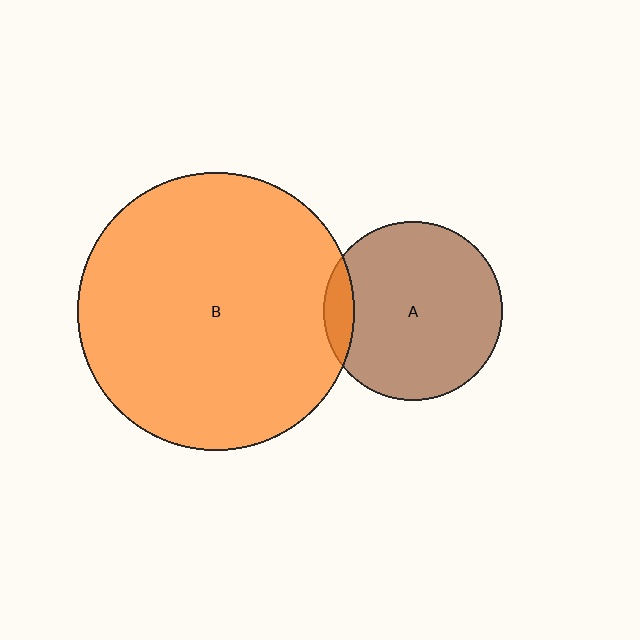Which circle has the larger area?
Circle B (orange).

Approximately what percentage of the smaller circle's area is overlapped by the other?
Approximately 10%.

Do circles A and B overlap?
Yes.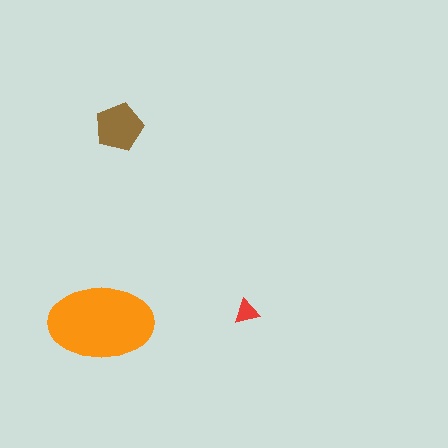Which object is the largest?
The orange ellipse.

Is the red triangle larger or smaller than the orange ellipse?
Smaller.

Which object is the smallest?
The red triangle.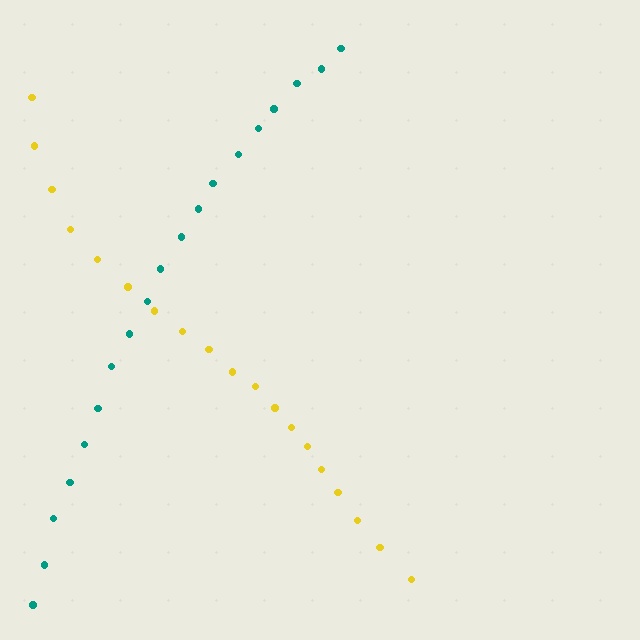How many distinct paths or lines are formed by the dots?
There are 2 distinct paths.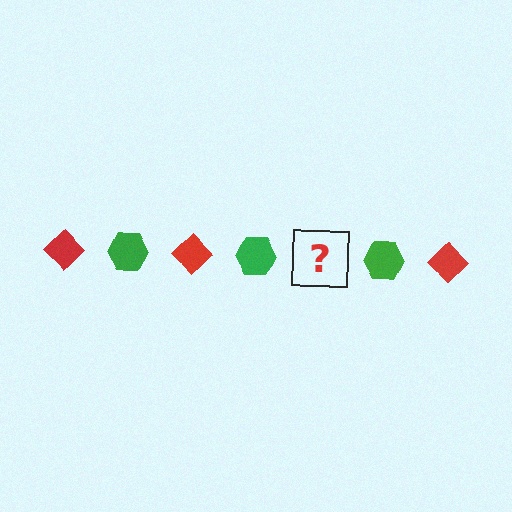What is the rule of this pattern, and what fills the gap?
The rule is that the pattern alternates between red diamond and green hexagon. The gap should be filled with a red diamond.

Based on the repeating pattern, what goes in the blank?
The blank should be a red diamond.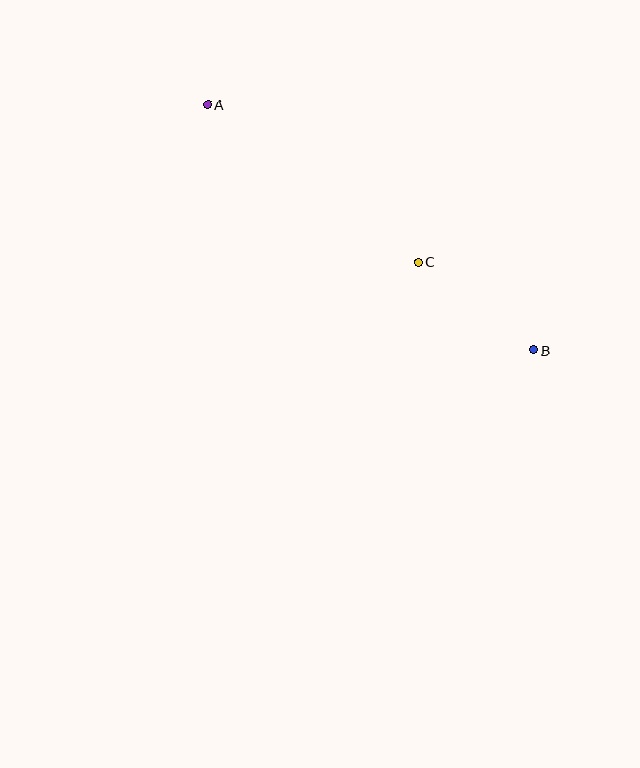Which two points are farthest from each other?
Points A and B are farthest from each other.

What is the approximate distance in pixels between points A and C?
The distance between A and C is approximately 263 pixels.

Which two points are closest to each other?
Points B and C are closest to each other.